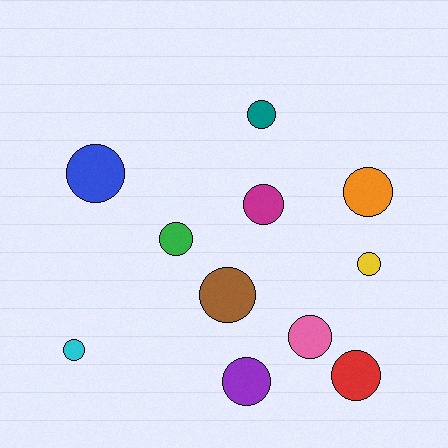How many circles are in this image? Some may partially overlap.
There are 11 circles.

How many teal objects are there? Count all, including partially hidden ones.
There is 1 teal object.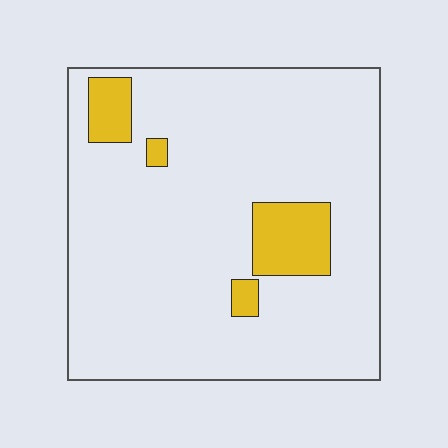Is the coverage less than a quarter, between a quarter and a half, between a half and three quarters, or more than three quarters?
Less than a quarter.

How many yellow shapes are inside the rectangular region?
4.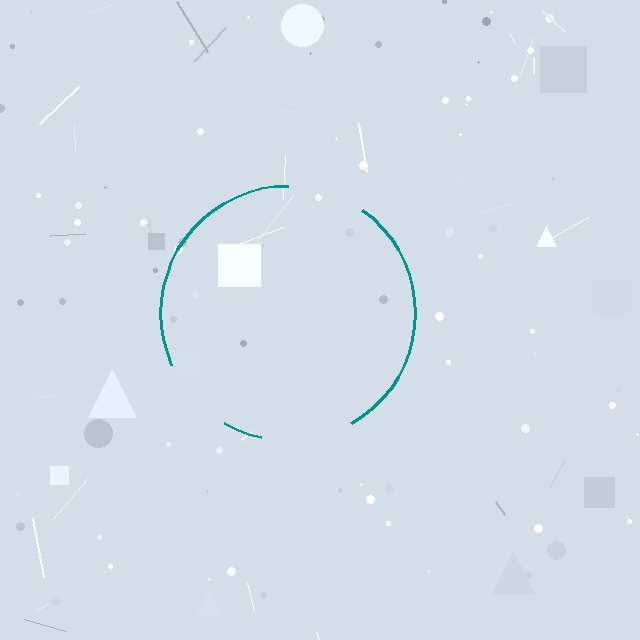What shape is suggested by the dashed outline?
The dashed outline suggests a circle.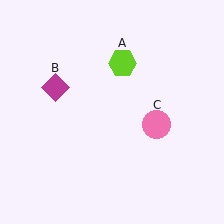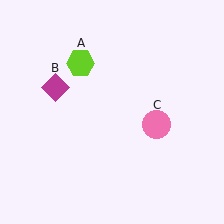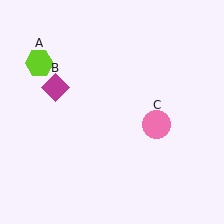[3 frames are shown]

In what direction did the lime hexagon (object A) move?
The lime hexagon (object A) moved left.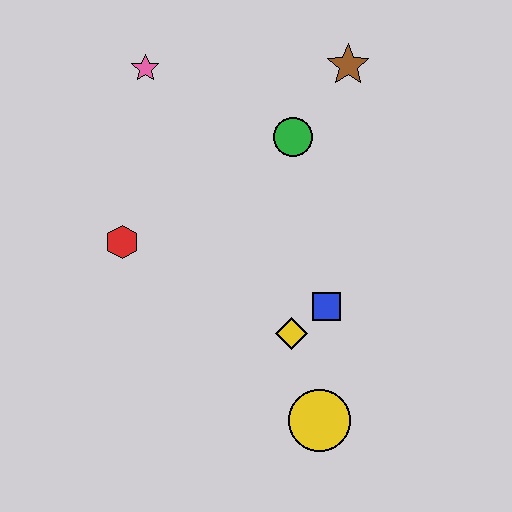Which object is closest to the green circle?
The brown star is closest to the green circle.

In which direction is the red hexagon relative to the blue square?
The red hexagon is to the left of the blue square.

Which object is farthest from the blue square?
The pink star is farthest from the blue square.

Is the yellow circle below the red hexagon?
Yes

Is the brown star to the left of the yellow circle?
No